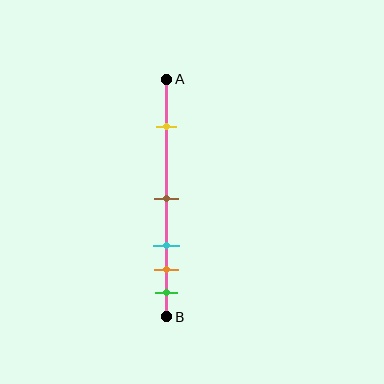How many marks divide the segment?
There are 5 marks dividing the segment.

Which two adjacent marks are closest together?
The orange and green marks are the closest adjacent pair.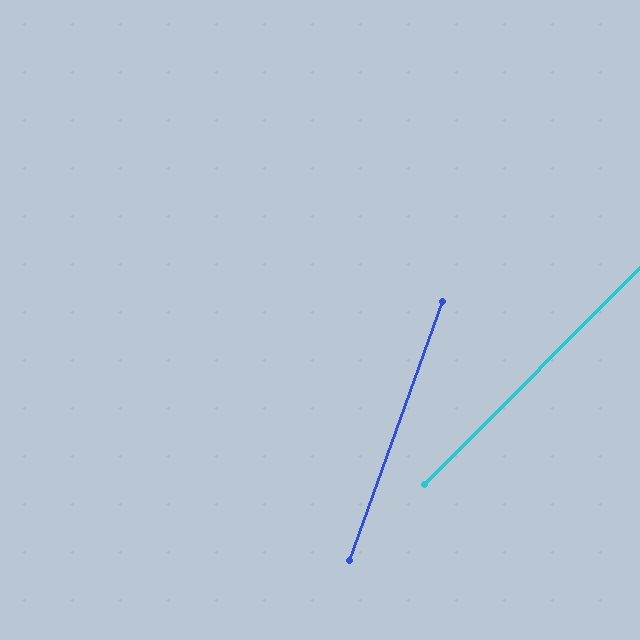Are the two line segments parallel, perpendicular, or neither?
Neither parallel nor perpendicular — they differ by about 25°.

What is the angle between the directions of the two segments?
Approximately 25 degrees.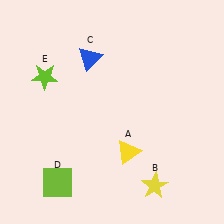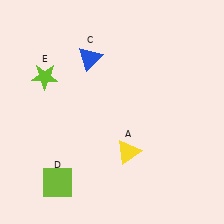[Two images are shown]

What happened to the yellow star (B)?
The yellow star (B) was removed in Image 2. It was in the bottom-right area of Image 1.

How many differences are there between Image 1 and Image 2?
There is 1 difference between the two images.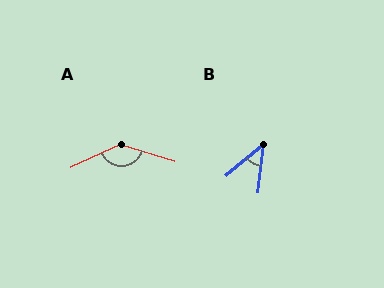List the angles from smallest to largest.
B (44°), A (139°).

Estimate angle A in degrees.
Approximately 139 degrees.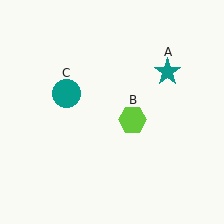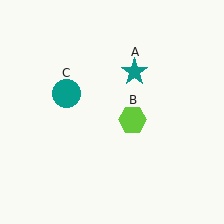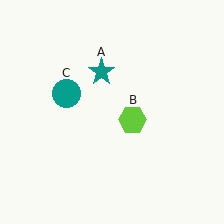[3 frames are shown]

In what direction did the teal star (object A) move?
The teal star (object A) moved left.